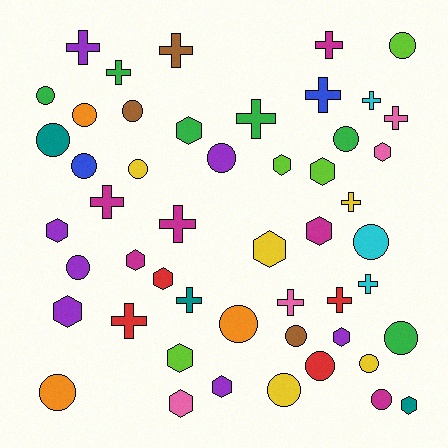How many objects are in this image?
There are 50 objects.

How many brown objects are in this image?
There are 3 brown objects.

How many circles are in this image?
There are 19 circles.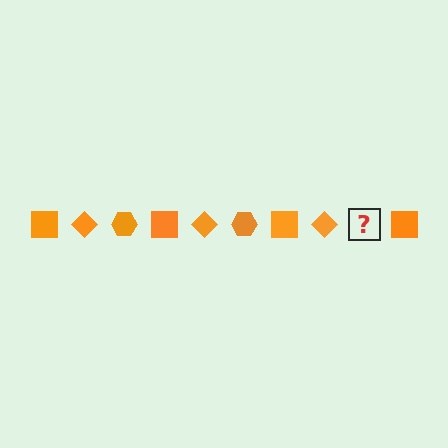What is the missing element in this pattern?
The missing element is an orange hexagon.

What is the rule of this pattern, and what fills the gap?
The rule is that the pattern cycles through square, diamond, hexagon shapes in orange. The gap should be filled with an orange hexagon.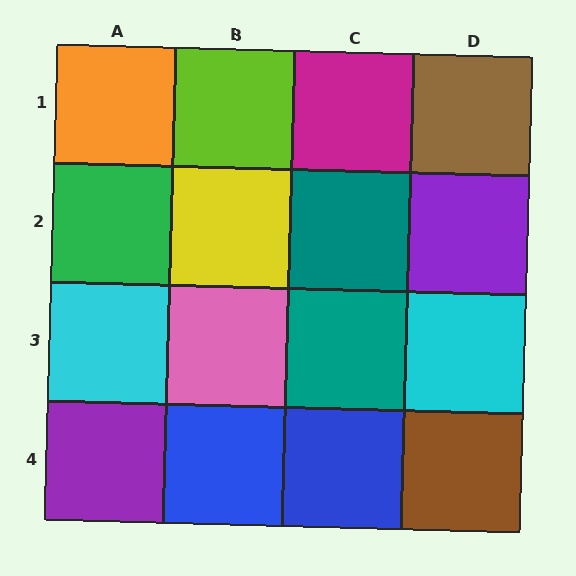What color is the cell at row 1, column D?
Brown.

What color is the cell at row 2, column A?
Green.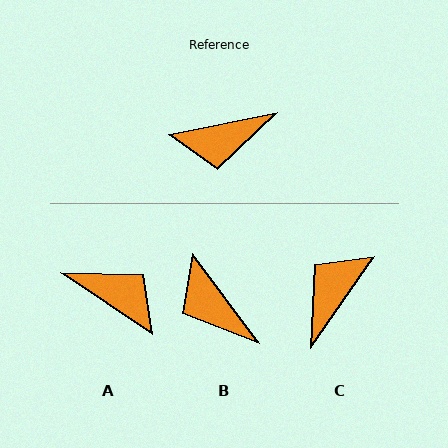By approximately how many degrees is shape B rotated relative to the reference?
Approximately 65 degrees clockwise.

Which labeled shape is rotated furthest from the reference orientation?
C, about 136 degrees away.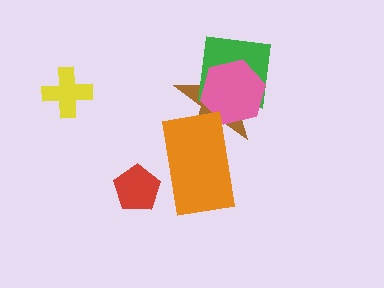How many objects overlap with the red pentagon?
0 objects overlap with the red pentagon.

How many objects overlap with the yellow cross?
0 objects overlap with the yellow cross.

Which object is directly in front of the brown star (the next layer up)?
The green square is directly in front of the brown star.